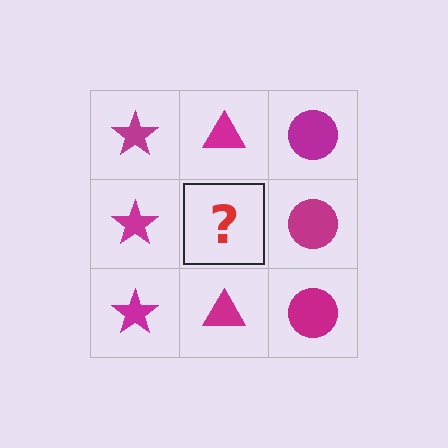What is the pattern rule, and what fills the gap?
The rule is that each column has a consistent shape. The gap should be filled with a magenta triangle.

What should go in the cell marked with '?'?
The missing cell should contain a magenta triangle.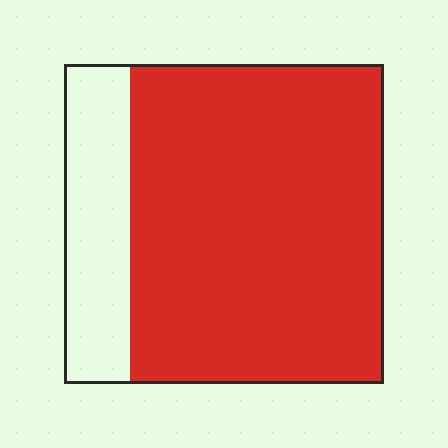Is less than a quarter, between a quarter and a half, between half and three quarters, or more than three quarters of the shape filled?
More than three quarters.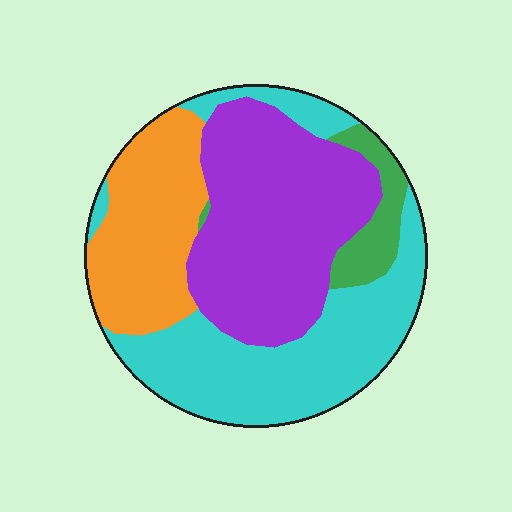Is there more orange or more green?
Orange.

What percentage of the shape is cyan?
Cyan covers 36% of the shape.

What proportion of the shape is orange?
Orange takes up about one fifth (1/5) of the shape.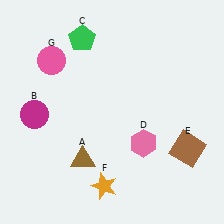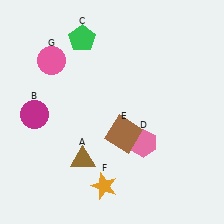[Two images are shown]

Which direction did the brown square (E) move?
The brown square (E) moved left.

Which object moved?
The brown square (E) moved left.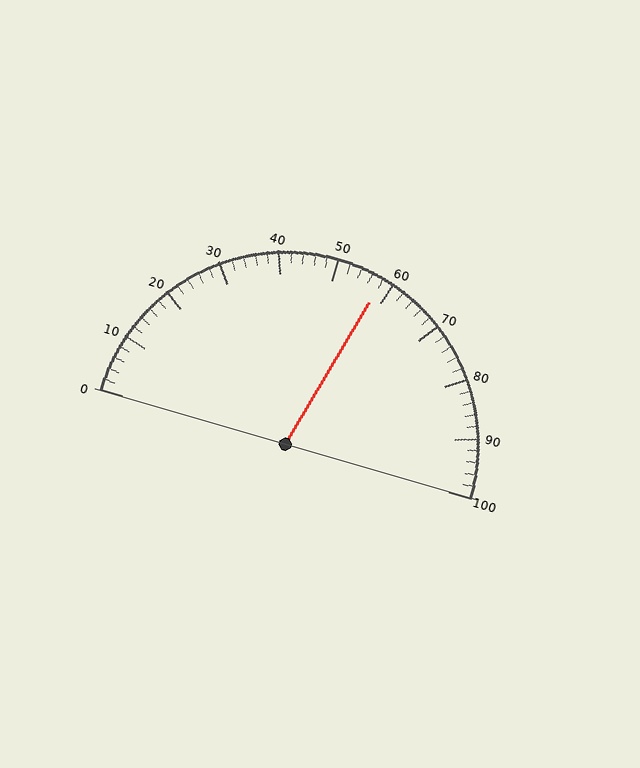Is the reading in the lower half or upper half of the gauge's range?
The reading is in the upper half of the range (0 to 100).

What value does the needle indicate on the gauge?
The needle indicates approximately 58.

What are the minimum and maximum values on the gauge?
The gauge ranges from 0 to 100.